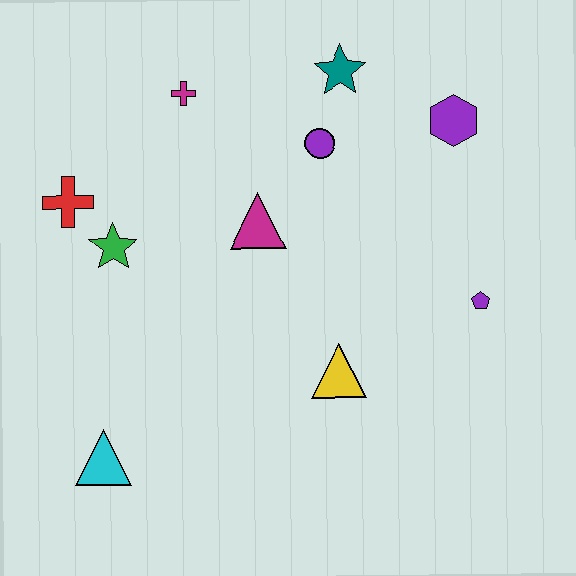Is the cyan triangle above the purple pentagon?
No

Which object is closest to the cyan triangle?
The green star is closest to the cyan triangle.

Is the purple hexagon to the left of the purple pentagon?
Yes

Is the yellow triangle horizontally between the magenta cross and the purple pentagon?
Yes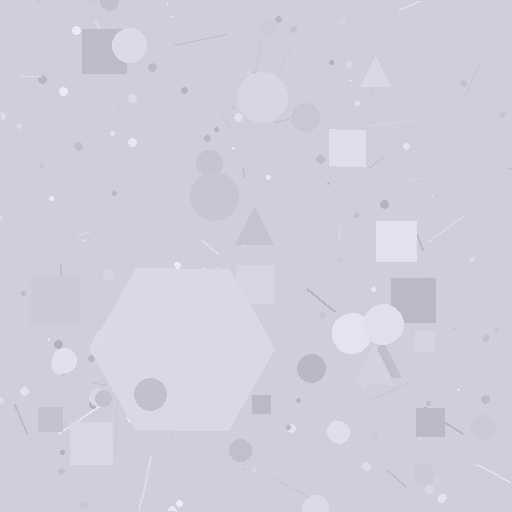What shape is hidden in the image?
A hexagon is hidden in the image.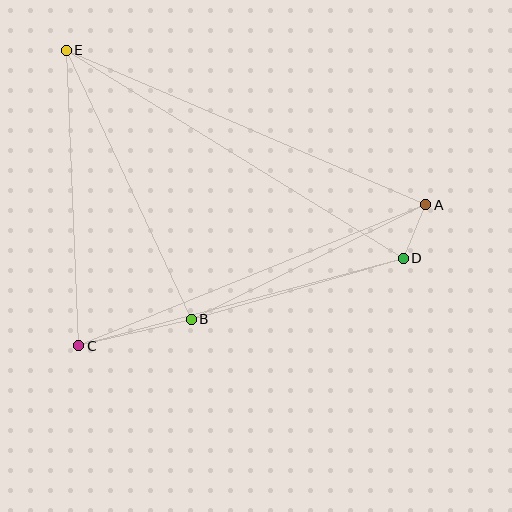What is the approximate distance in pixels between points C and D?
The distance between C and D is approximately 336 pixels.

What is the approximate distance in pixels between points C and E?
The distance between C and E is approximately 296 pixels.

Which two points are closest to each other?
Points A and D are closest to each other.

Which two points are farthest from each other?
Points D and E are farthest from each other.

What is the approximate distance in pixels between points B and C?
The distance between B and C is approximately 116 pixels.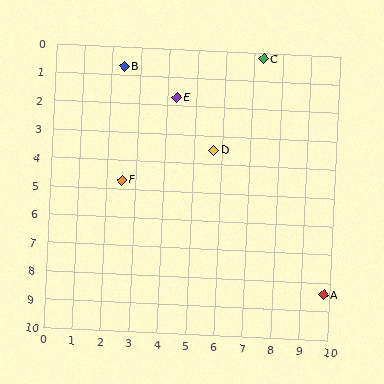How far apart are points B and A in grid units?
Points B and A are about 10.7 grid units apart.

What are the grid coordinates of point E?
Point E is at approximately (4.3, 1.7).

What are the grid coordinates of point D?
Point D is at approximately (5.7, 3.5).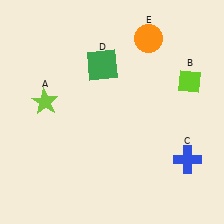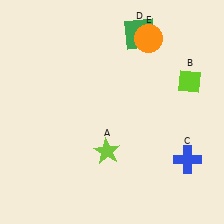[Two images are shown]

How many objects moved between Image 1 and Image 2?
2 objects moved between the two images.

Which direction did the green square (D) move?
The green square (D) moved right.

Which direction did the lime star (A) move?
The lime star (A) moved right.